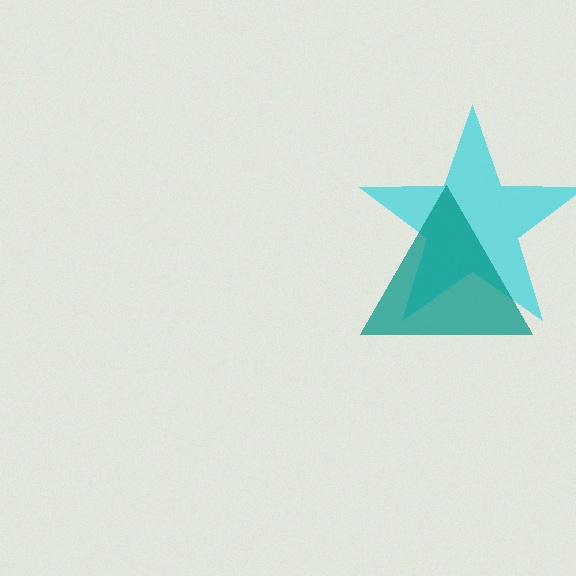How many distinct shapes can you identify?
There are 2 distinct shapes: a cyan star, a teal triangle.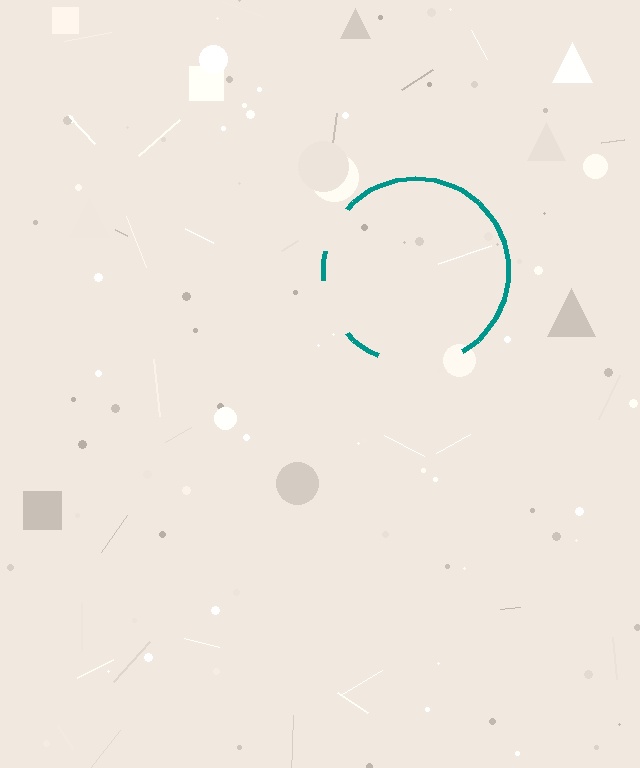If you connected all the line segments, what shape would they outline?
They would outline a circle.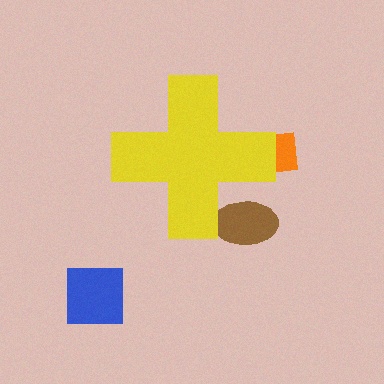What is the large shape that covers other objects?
A yellow cross.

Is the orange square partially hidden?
Yes, the orange square is partially hidden behind the yellow cross.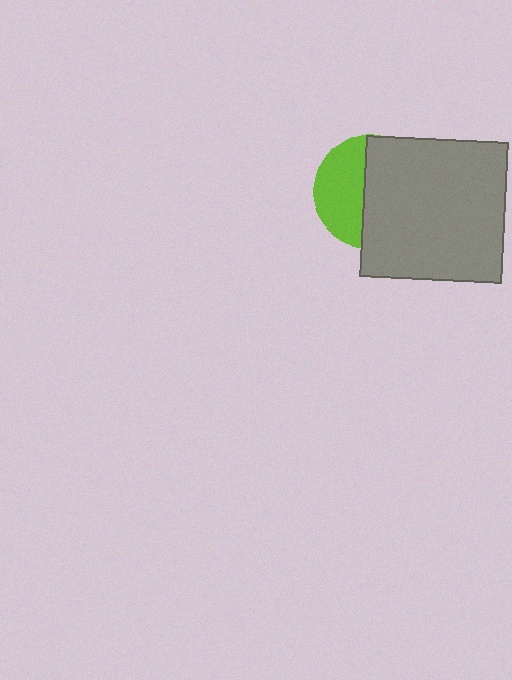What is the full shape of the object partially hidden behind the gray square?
The partially hidden object is a lime circle.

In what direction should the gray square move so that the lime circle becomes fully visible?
The gray square should move right. That is the shortest direction to clear the overlap and leave the lime circle fully visible.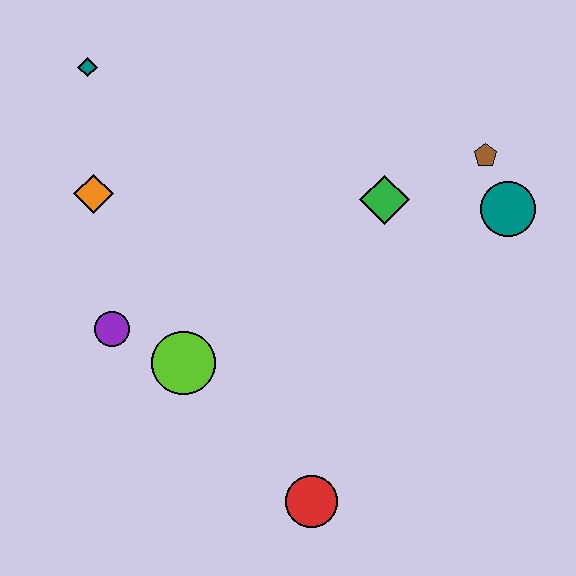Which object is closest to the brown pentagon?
The teal circle is closest to the brown pentagon.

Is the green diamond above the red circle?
Yes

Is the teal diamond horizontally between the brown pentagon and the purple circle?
No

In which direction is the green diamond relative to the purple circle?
The green diamond is to the right of the purple circle.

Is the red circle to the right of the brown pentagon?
No